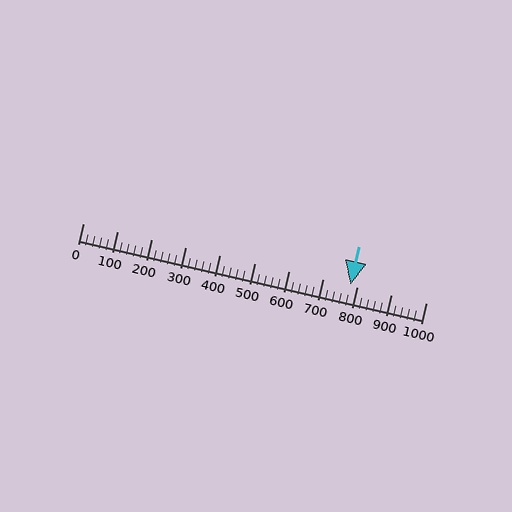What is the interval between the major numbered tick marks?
The major tick marks are spaced 100 units apart.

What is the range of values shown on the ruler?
The ruler shows values from 0 to 1000.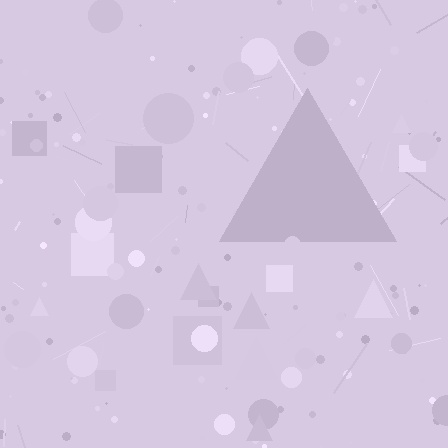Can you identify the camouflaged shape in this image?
The camouflaged shape is a triangle.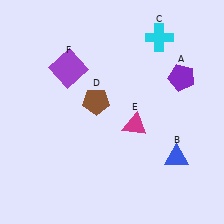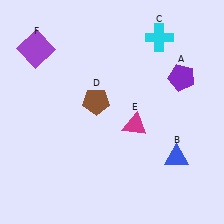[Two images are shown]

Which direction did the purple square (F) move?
The purple square (F) moved left.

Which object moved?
The purple square (F) moved left.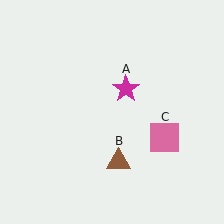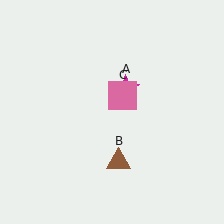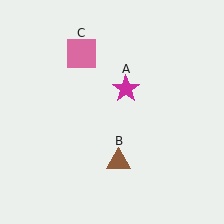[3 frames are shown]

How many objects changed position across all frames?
1 object changed position: pink square (object C).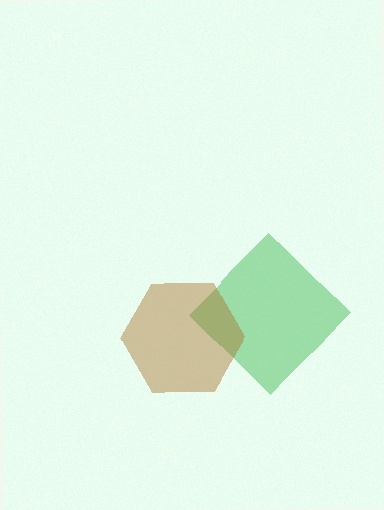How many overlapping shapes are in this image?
There are 2 overlapping shapes in the image.